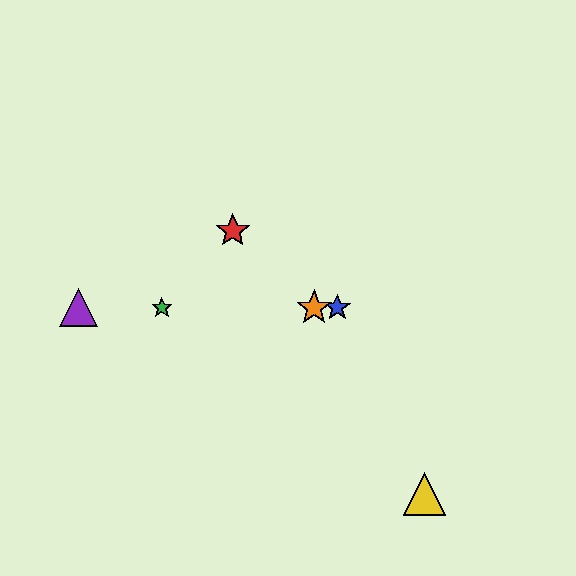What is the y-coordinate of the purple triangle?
The purple triangle is at y≈308.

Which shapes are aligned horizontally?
The blue star, the green star, the purple triangle, the orange star are aligned horizontally.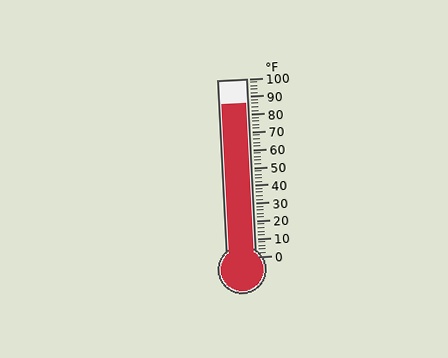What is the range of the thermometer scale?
The thermometer scale ranges from 0°F to 100°F.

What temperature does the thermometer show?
The thermometer shows approximately 86°F.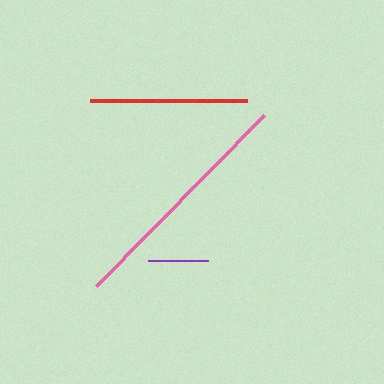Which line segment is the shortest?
The purple line is the shortest at approximately 60 pixels.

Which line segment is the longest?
The pink line is the longest at approximately 240 pixels.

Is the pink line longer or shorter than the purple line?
The pink line is longer than the purple line.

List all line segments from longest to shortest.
From longest to shortest: pink, red, purple.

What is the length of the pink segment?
The pink segment is approximately 240 pixels long.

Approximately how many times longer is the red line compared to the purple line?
The red line is approximately 2.6 times the length of the purple line.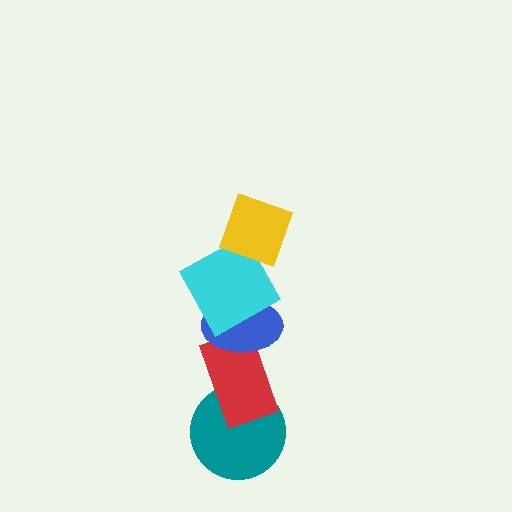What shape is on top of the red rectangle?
The blue ellipse is on top of the red rectangle.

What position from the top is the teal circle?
The teal circle is 5th from the top.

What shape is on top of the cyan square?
The yellow diamond is on top of the cyan square.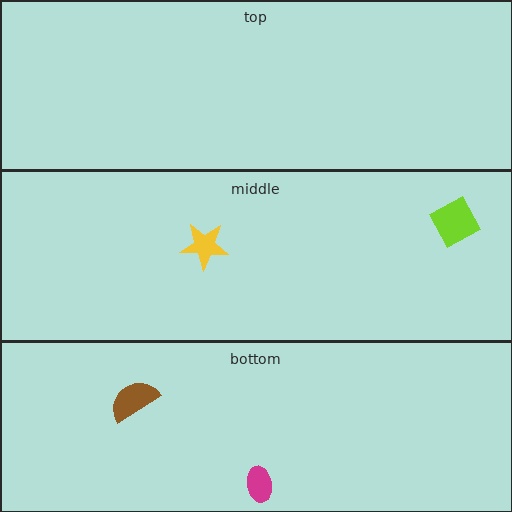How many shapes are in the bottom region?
2.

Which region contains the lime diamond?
The middle region.